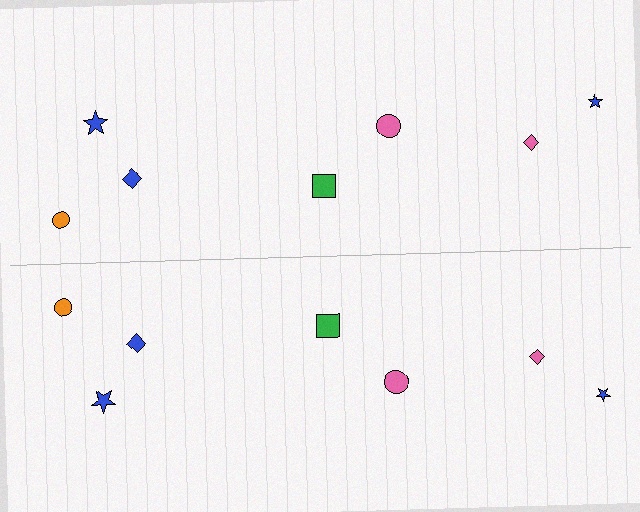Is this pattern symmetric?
Yes, this pattern has bilateral (reflection) symmetry.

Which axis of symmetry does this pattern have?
The pattern has a horizontal axis of symmetry running through the center of the image.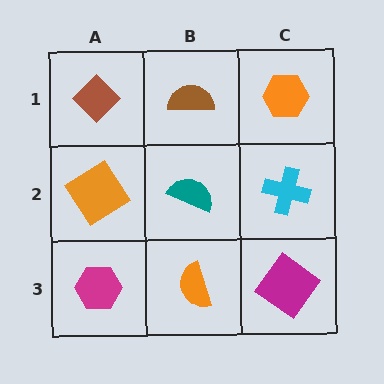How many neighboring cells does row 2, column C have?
3.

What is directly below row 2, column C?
A magenta diamond.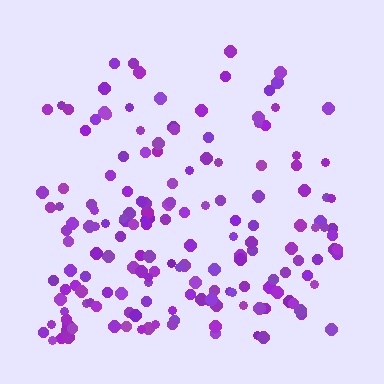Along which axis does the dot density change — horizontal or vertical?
Vertical.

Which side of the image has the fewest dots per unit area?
The top.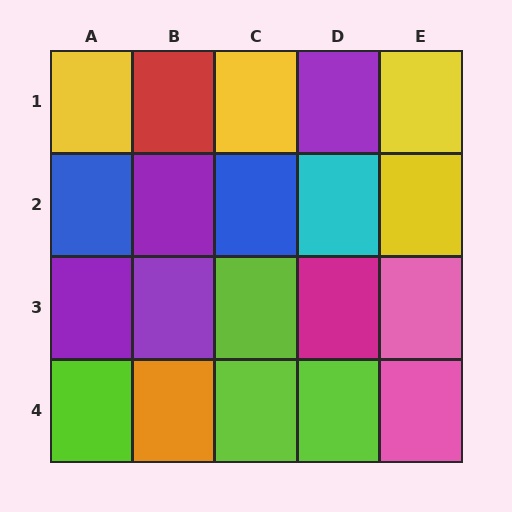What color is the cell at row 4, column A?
Lime.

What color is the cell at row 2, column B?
Purple.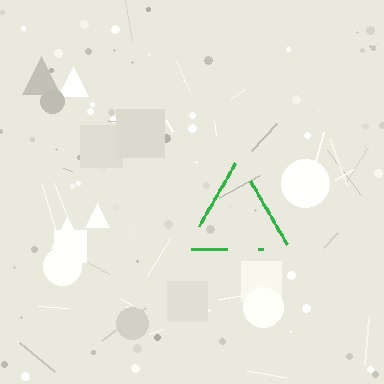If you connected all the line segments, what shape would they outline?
They would outline a triangle.